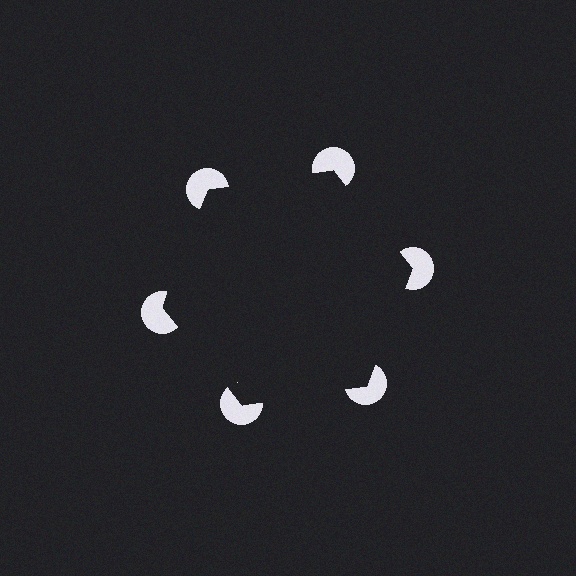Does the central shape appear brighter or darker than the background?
It typically appears slightly darker than the background, even though no actual brightness change is drawn.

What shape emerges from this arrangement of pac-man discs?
An illusory hexagon — its edges are inferred from the aligned wedge cuts in the pac-man discs, not physically drawn.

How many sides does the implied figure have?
6 sides.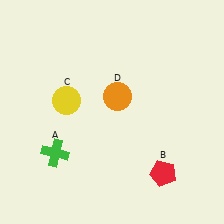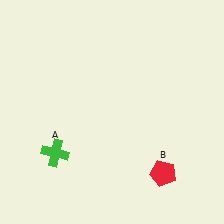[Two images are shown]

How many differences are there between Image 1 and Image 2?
There are 2 differences between the two images.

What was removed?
The orange circle (D), the yellow circle (C) were removed in Image 2.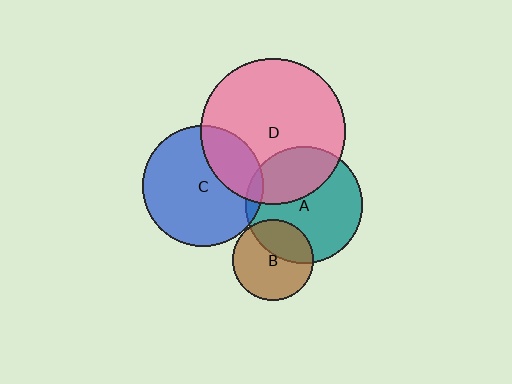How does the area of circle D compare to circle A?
Approximately 1.5 times.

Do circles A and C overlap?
Yes.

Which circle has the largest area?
Circle D (pink).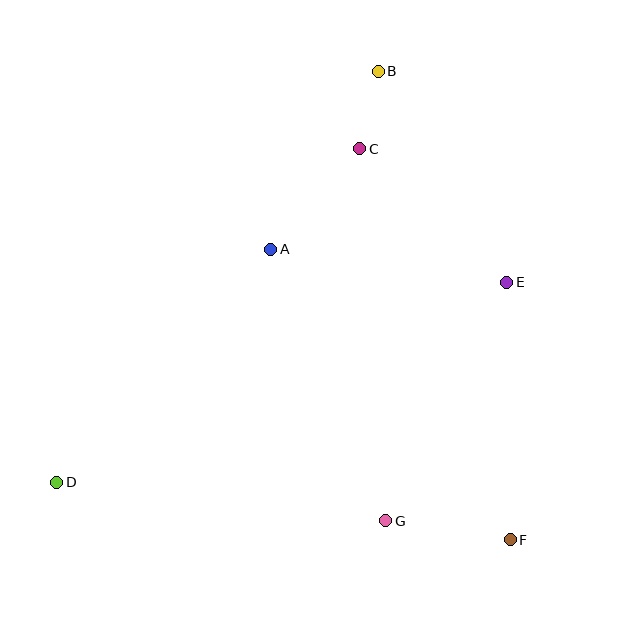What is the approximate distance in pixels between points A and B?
The distance between A and B is approximately 208 pixels.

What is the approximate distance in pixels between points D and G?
The distance between D and G is approximately 332 pixels.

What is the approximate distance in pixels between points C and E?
The distance between C and E is approximately 199 pixels.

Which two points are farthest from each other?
Points B and D are farthest from each other.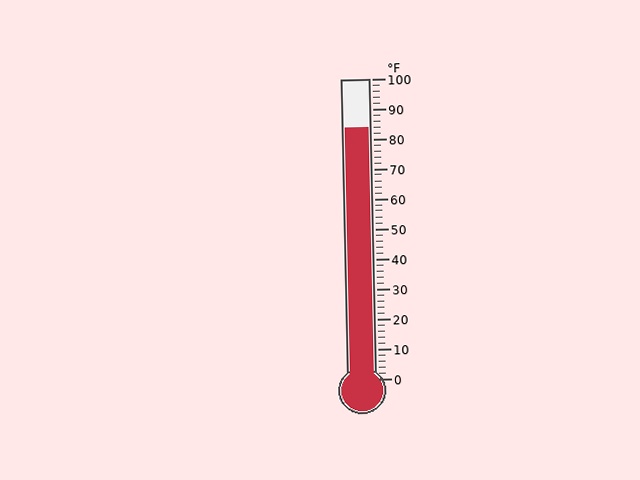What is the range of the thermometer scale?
The thermometer scale ranges from 0°F to 100°F.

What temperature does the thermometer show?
The thermometer shows approximately 84°F.